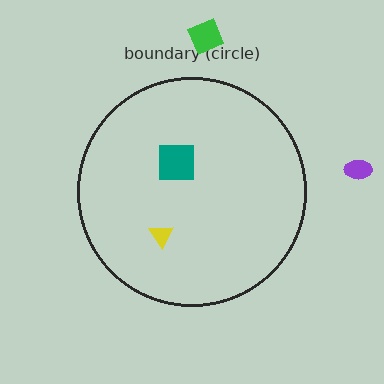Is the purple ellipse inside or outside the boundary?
Outside.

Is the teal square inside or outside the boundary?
Inside.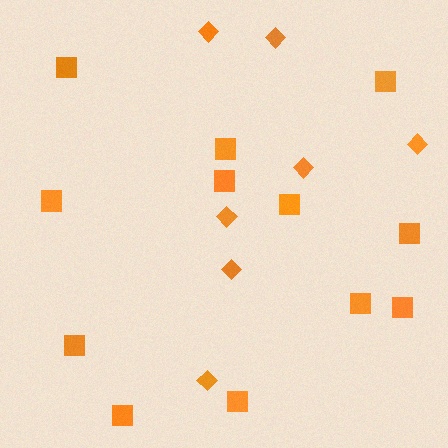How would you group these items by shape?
There are 2 groups: one group of squares (12) and one group of diamonds (7).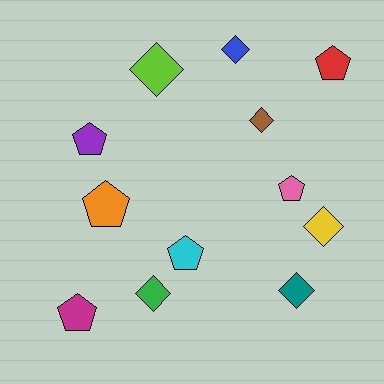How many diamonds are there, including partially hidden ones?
There are 6 diamonds.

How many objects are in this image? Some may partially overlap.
There are 12 objects.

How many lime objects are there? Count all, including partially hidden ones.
There is 1 lime object.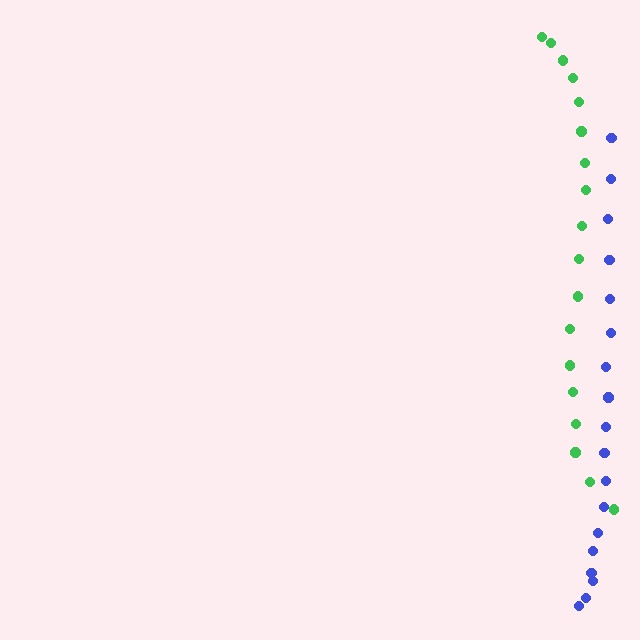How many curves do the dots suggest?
There are 2 distinct paths.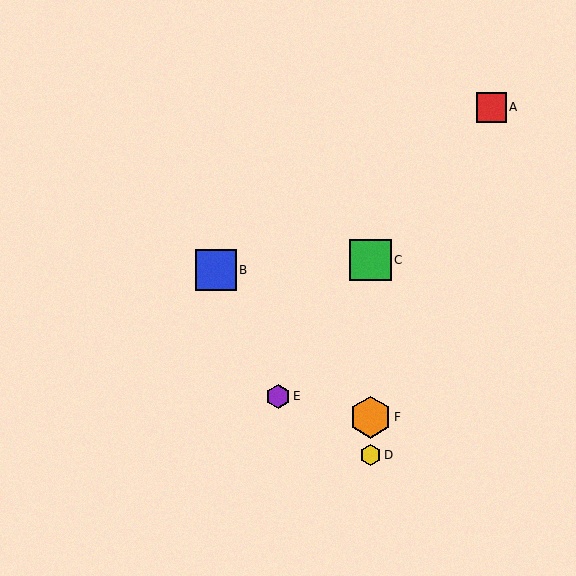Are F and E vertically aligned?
No, F is at x≈370 and E is at x≈278.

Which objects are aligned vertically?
Objects C, D, F are aligned vertically.